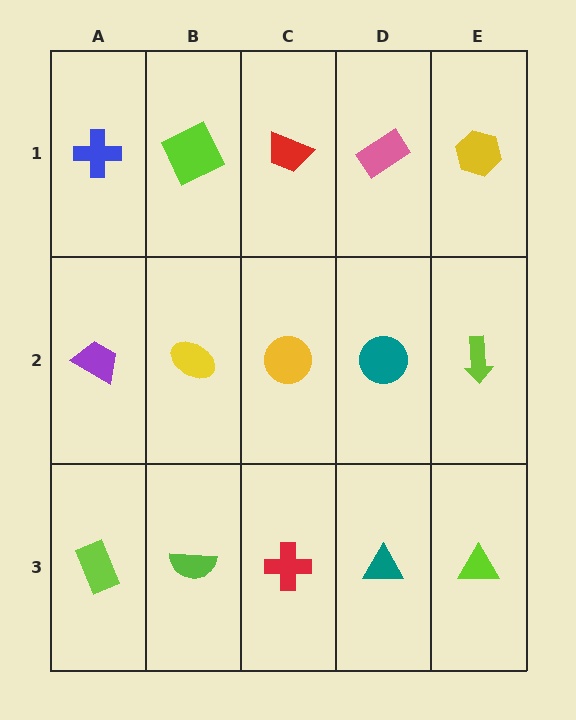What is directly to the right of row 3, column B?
A red cross.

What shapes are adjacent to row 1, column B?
A yellow ellipse (row 2, column B), a blue cross (row 1, column A), a red trapezoid (row 1, column C).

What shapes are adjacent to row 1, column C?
A yellow circle (row 2, column C), a lime square (row 1, column B), a pink rectangle (row 1, column D).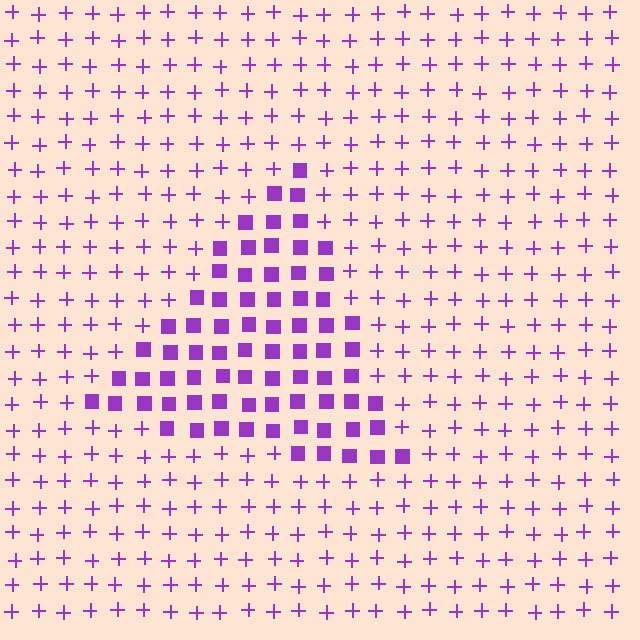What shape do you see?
I see a triangle.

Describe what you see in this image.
The image is filled with small purple elements arranged in a uniform grid. A triangle-shaped region contains squares, while the surrounding area contains plus signs. The boundary is defined purely by the change in element shape.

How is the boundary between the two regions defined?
The boundary is defined by a change in element shape: squares inside vs. plus signs outside. All elements share the same color and spacing.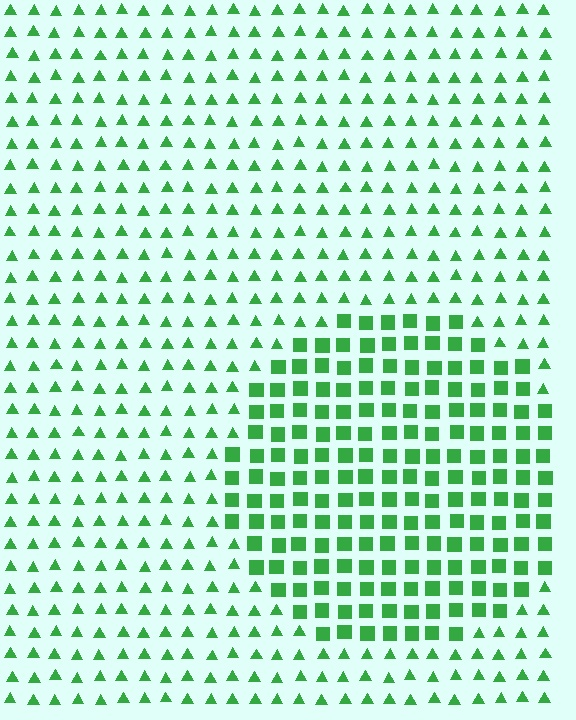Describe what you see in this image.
The image is filled with small green elements arranged in a uniform grid. A circle-shaped region contains squares, while the surrounding area contains triangles. The boundary is defined purely by the change in element shape.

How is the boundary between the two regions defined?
The boundary is defined by a change in element shape: squares inside vs. triangles outside. All elements share the same color and spacing.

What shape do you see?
I see a circle.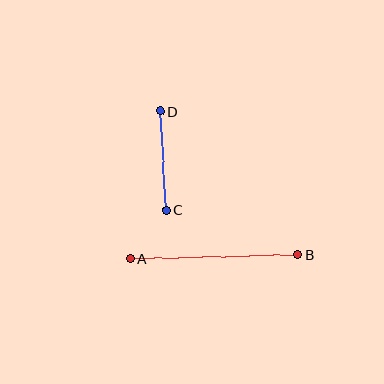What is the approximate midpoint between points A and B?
The midpoint is at approximately (214, 257) pixels.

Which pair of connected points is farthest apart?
Points A and B are farthest apart.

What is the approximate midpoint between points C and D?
The midpoint is at approximately (163, 161) pixels.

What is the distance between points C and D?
The distance is approximately 99 pixels.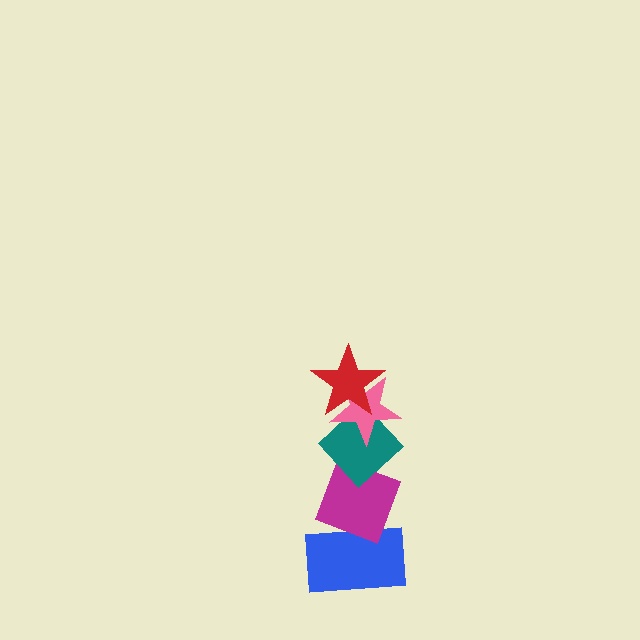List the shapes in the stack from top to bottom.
From top to bottom: the red star, the pink star, the teal diamond, the magenta diamond, the blue rectangle.